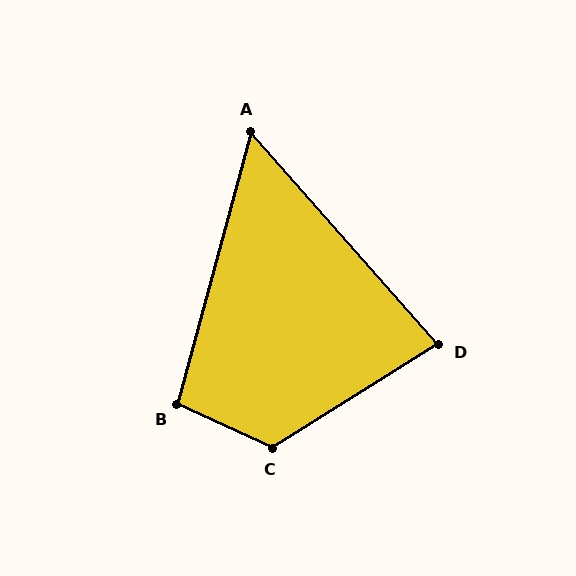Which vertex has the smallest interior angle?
A, at approximately 57 degrees.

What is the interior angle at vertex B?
Approximately 99 degrees (obtuse).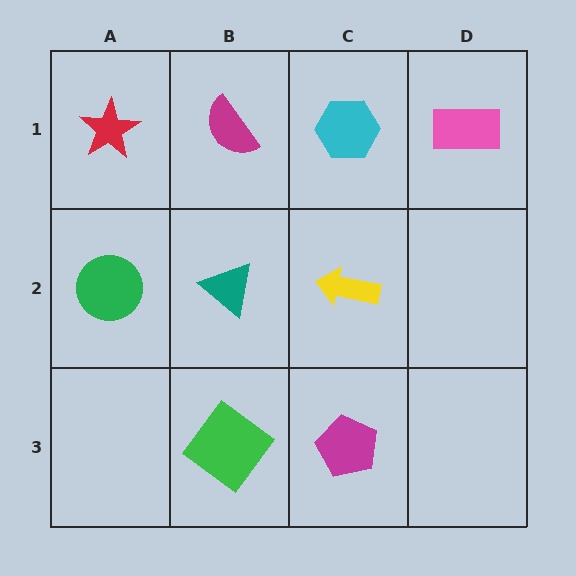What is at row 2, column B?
A teal triangle.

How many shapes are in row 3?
2 shapes.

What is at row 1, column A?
A red star.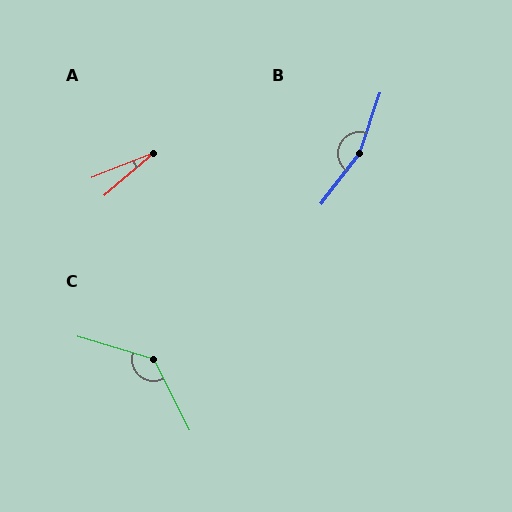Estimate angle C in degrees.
Approximately 134 degrees.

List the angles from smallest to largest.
A (19°), C (134°), B (162°).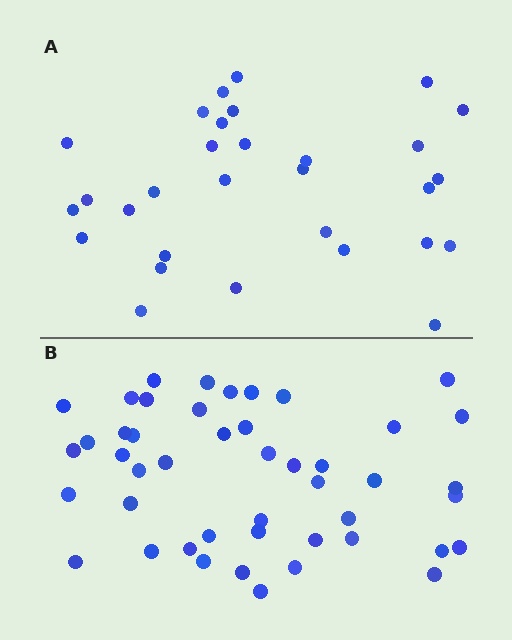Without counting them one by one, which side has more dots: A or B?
Region B (the bottom region) has more dots.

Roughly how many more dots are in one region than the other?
Region B has approximately 15 more dots than region A.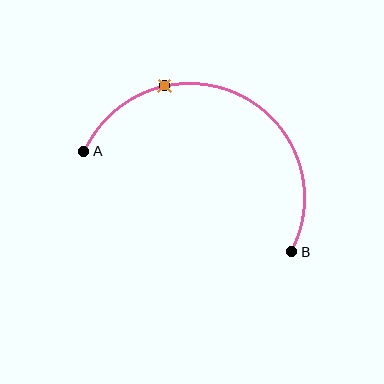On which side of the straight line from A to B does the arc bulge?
The arc bulges above the straight line connecting A and B.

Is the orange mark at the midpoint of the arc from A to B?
No. The orange mark lies on the arc but is closer to endpoint A. The arc midpoint would be at the point on the curve equidistant along the arc from both A and B.